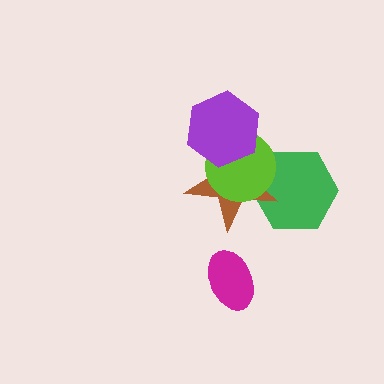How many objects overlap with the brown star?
3 objects overlap with the brown star.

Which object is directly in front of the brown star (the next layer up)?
The lime circle is directly in front of the brown star.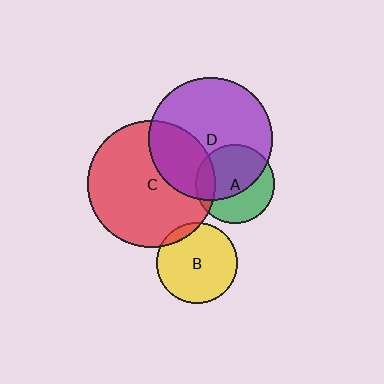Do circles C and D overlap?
Yes.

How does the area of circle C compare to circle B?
Approximately 2.4 times.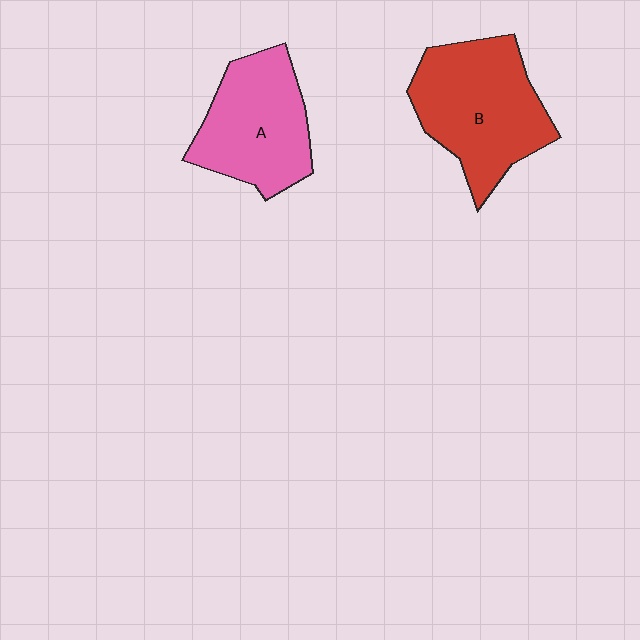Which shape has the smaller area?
Shape A (pink).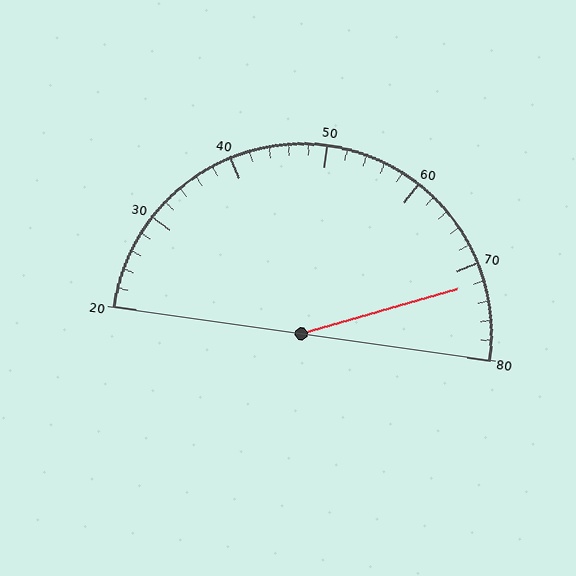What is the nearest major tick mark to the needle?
The nearest major tick mark is 70.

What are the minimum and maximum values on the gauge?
The gauge ranges from 20 to 80.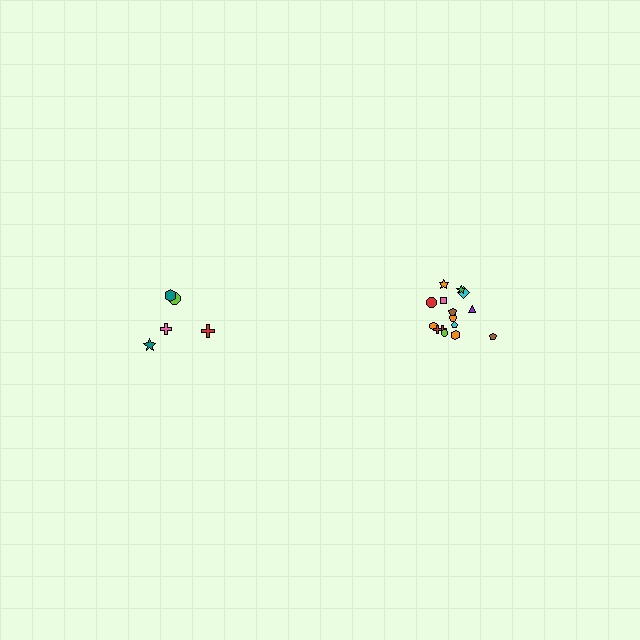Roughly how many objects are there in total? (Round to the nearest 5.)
Roughly 20 objects in total.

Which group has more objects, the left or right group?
The right group.